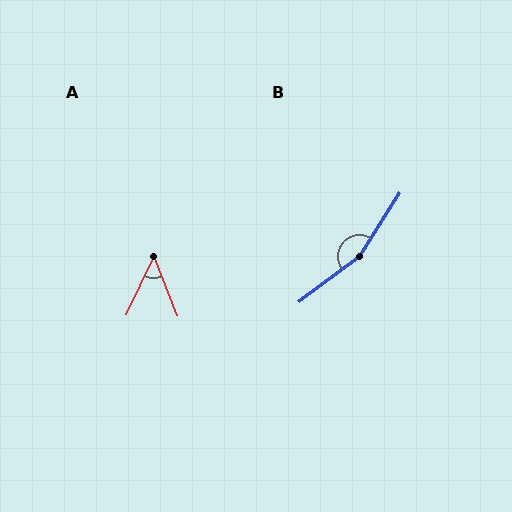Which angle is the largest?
B, at approximately 160 degrees.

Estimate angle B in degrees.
Approximately 160 degrees.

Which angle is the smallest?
A, at approximately 47 degrees.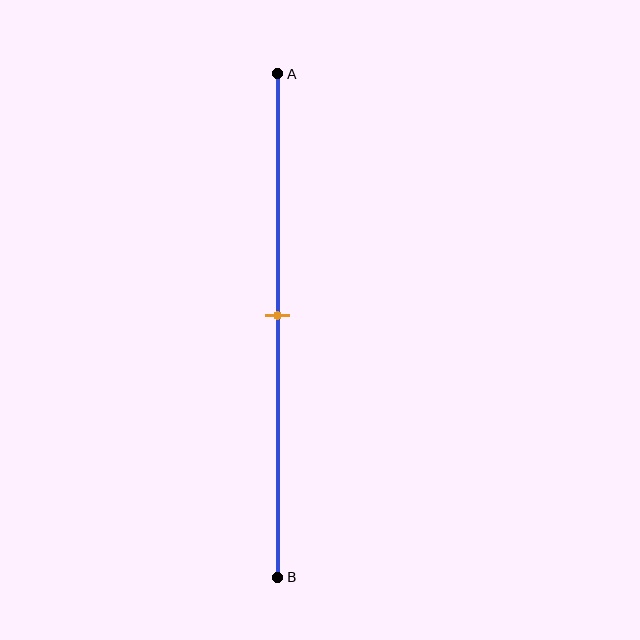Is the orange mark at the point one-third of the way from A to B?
No, the mark is at about 50% from A, not at the 33% one-third point.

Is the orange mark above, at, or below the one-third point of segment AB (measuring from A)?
The orange mark is below the one-third point of segment AB.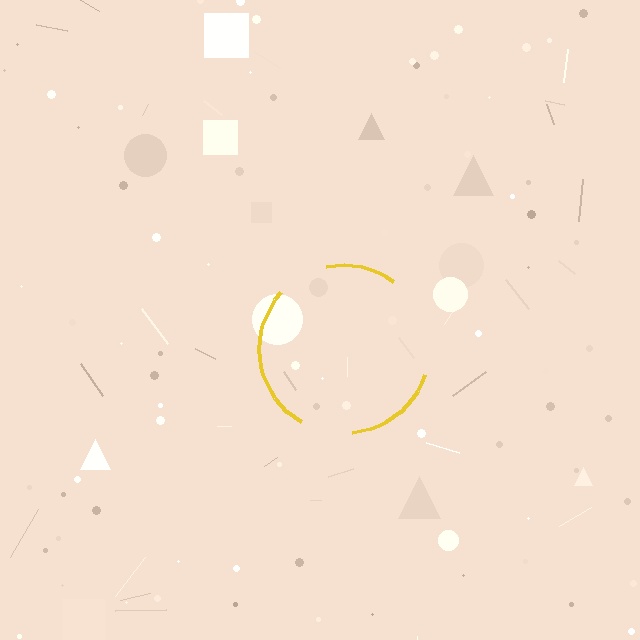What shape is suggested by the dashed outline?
The dashed outline suggests a circle.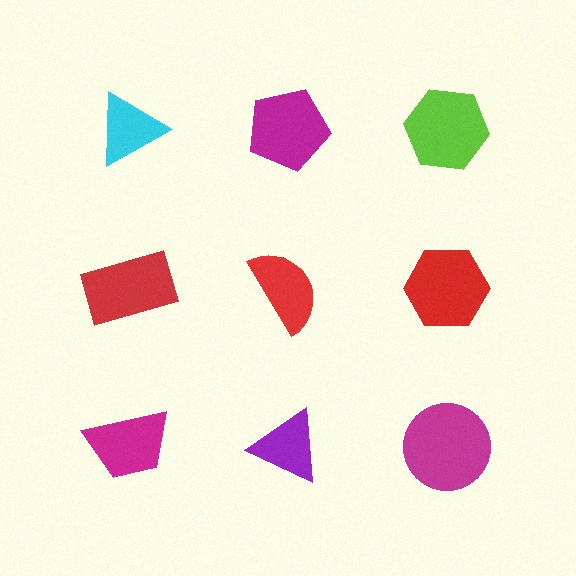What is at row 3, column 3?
A magenta circle.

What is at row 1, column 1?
A cyan triangle.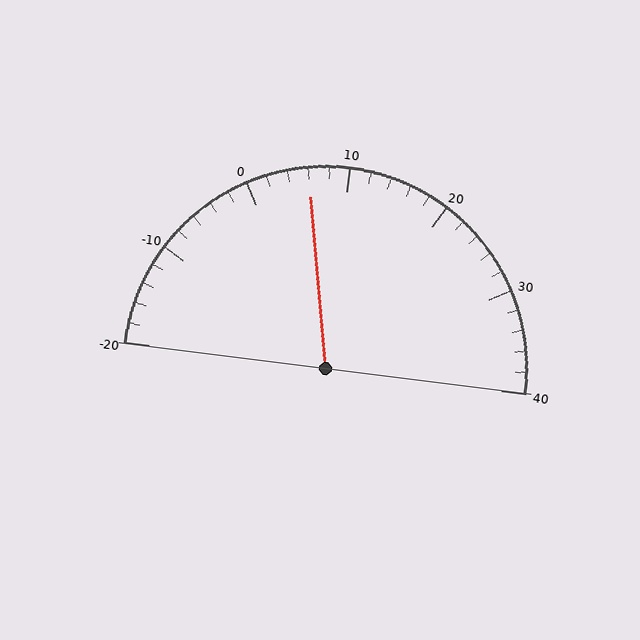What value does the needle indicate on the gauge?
The needle indicates approximately 6.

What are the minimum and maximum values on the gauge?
The gauge ranges from -20 to 40.